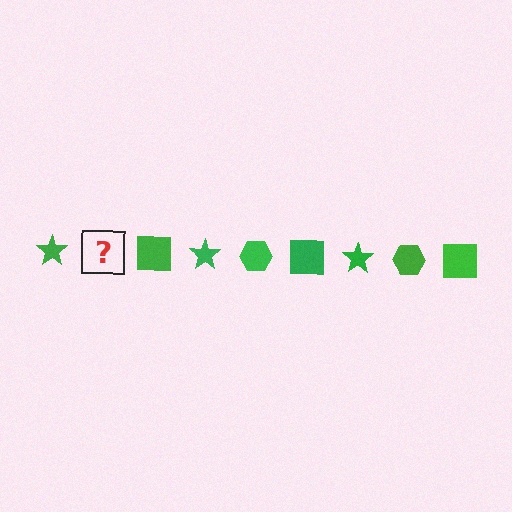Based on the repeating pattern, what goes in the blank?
The blank should be a green hexagon.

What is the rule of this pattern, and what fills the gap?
The rule is that the pattern cycles through star, hexagon, square shapes in green. The gap should be filled with a green hexagon.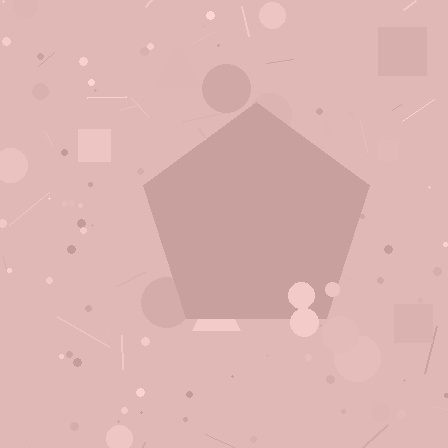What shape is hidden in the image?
A pentagon is hidden in the image.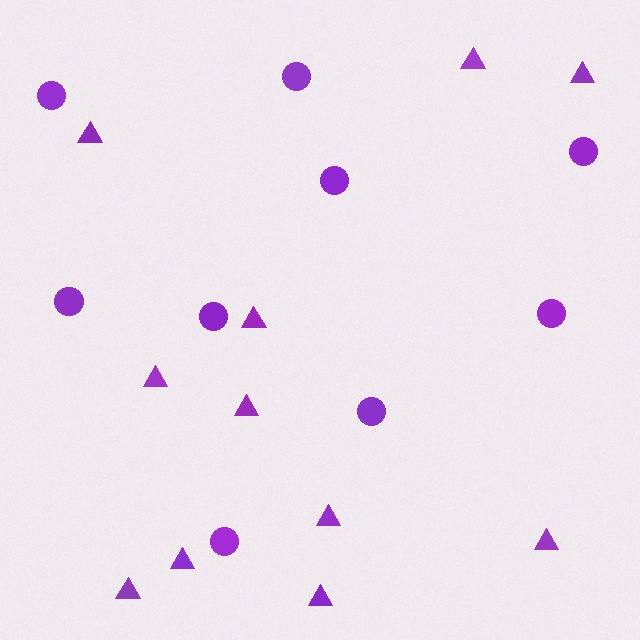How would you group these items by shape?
There are 2 groups: one group of circles (9) and one group of triangles (11).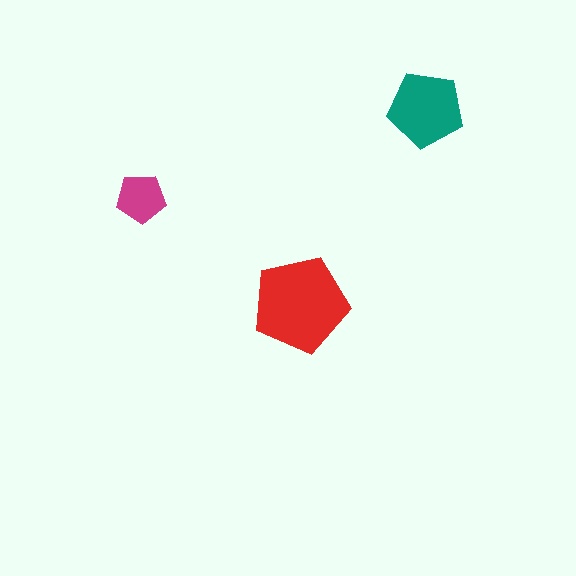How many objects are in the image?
There are 3 objects in the image.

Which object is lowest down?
The red pentagon is bottommost.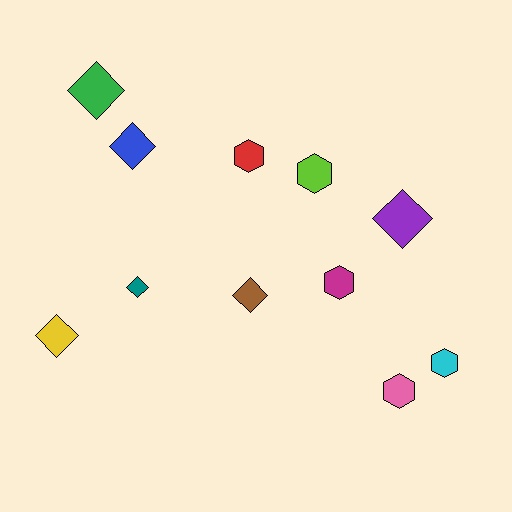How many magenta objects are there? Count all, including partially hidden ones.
There is 1 magenta object.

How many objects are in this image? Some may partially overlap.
There are 11 objects.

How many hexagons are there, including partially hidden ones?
There are 5 hexagons.